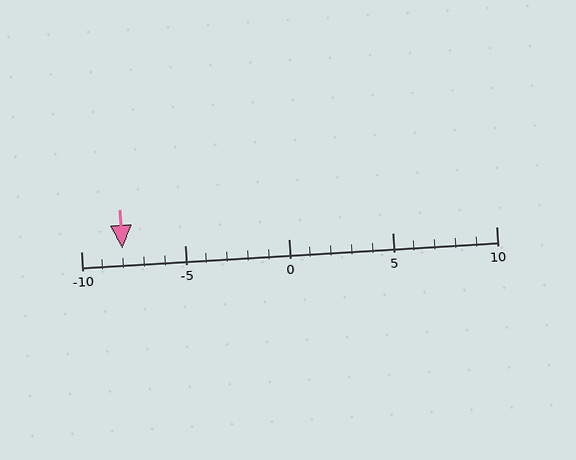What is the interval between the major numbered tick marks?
The major tick marks are spaced 5 units apart.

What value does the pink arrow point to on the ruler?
The pink arrow points to approximately -8.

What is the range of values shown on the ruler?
The ruler shows values from -10 to 10.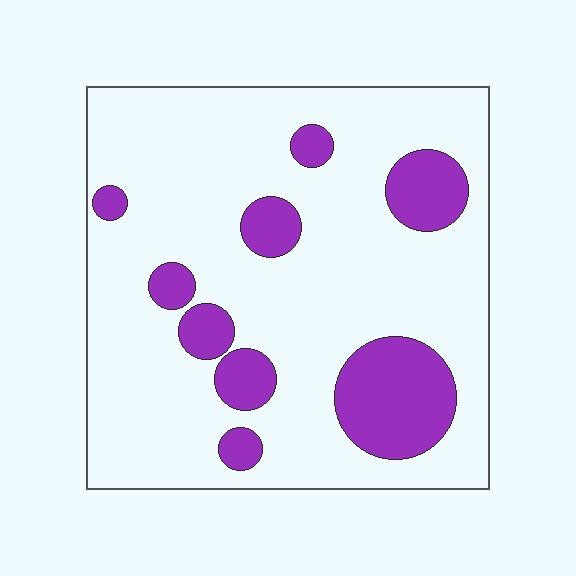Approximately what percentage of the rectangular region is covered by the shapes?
Approximately 20%.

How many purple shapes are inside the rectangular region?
9.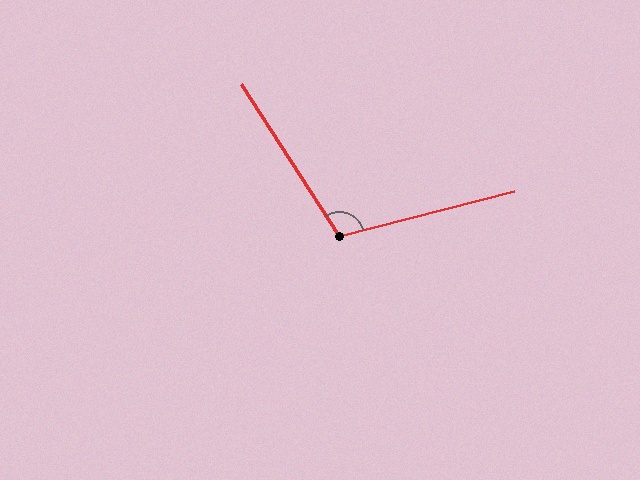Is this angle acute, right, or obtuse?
It is obtuse.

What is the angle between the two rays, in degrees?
Approximately 109 degrees.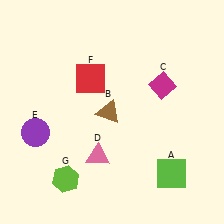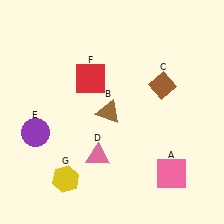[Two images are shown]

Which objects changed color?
A changed from lime to pink. C changed from magenta to brown. G changed from lime to yellow.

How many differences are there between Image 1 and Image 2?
There are 3 differences between the two images.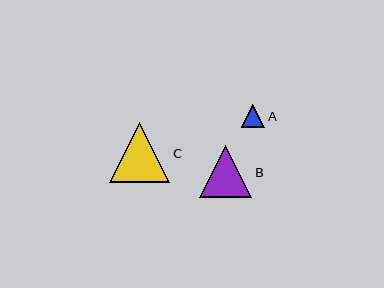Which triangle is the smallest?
Triangle A is the smallest with a size of approximately 23 pixels.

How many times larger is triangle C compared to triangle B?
Triangle C is approximately 1.2 times the size of triangle B.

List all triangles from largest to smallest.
From largest to smallest: C, B, A.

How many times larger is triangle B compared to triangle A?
Triangle B is approximately 2.2 times the size of triangle A.